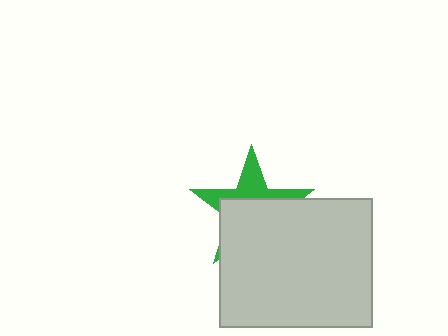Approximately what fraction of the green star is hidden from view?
Roughly 64% of the green star is hidden behind the light gray rectangle.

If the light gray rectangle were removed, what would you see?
You would see the complete green star.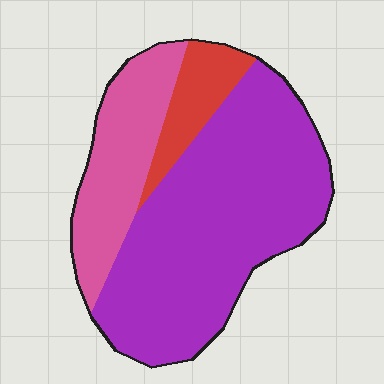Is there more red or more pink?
Pink.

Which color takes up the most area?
Purple, at roughly 65%.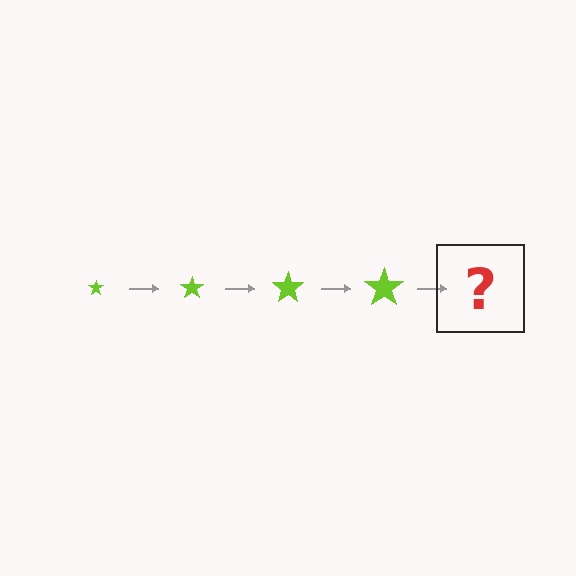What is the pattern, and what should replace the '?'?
The pattern is that the star gets progressively larger each step. The '?' should be a lime star, larger than the previous one.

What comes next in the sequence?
The next element should be a lime star, larger than the previous one.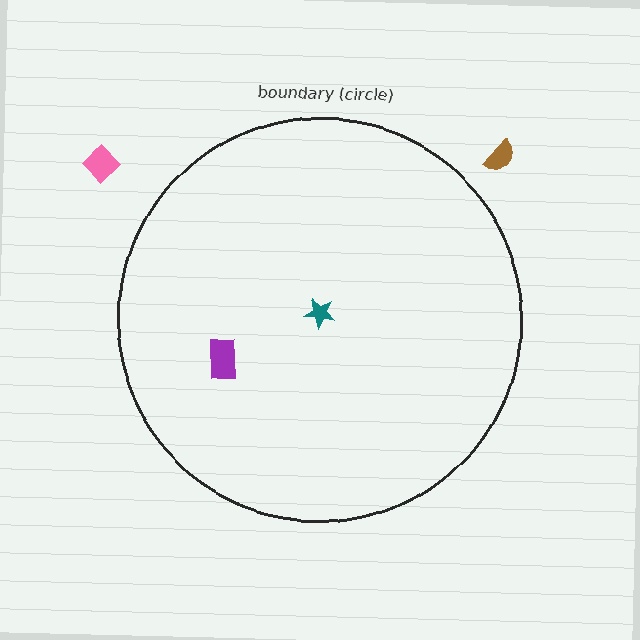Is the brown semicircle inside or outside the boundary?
Outside.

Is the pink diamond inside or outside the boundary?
Outside.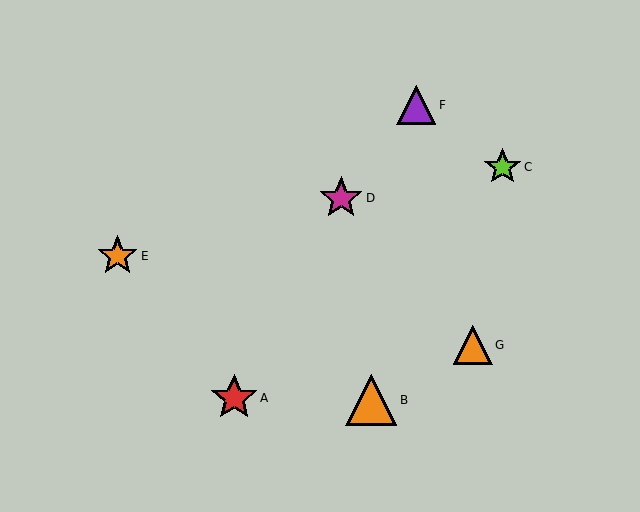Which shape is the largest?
The orange triangle (labeled B) is the largest.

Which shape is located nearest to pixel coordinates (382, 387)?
The orange triangle (labeled B) at (371, 400) is nearest to that location.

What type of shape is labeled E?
Shape E is an orange star.